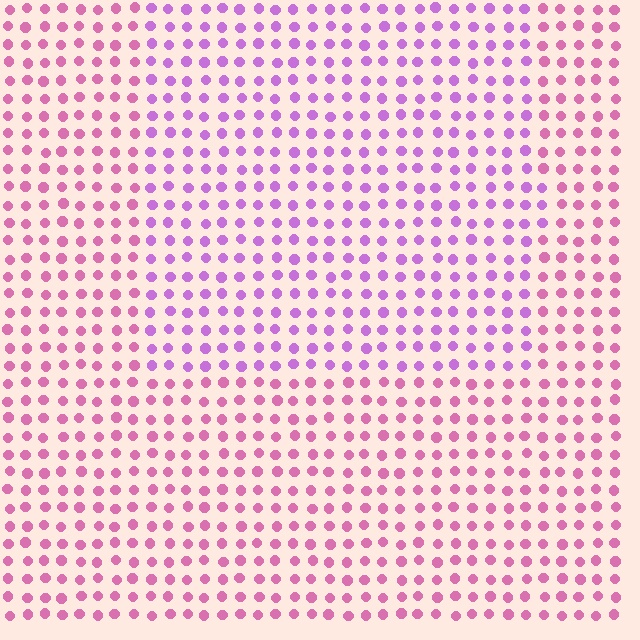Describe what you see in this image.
The image is filled with small pink elements in a uniform arrangement. A rectangle-shaped region is visible where the elements are tinted to a slightly different hue, forming a subtle color boundary.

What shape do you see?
I see a rectangle.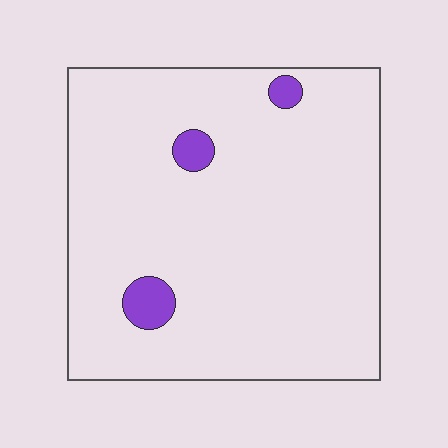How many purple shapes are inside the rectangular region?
3.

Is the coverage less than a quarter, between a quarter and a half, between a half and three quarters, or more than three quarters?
Less than a quarter.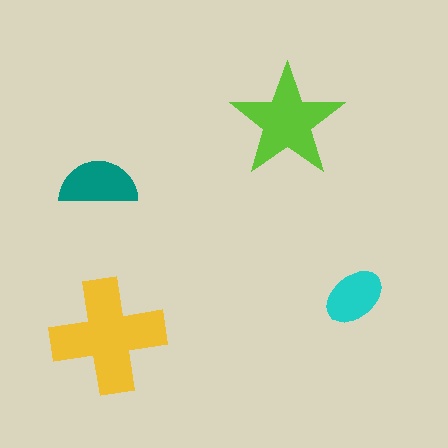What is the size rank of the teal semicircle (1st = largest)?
3rd.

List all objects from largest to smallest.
The yellow cross, the lime star, the teal semicircle, the cyan ellipse.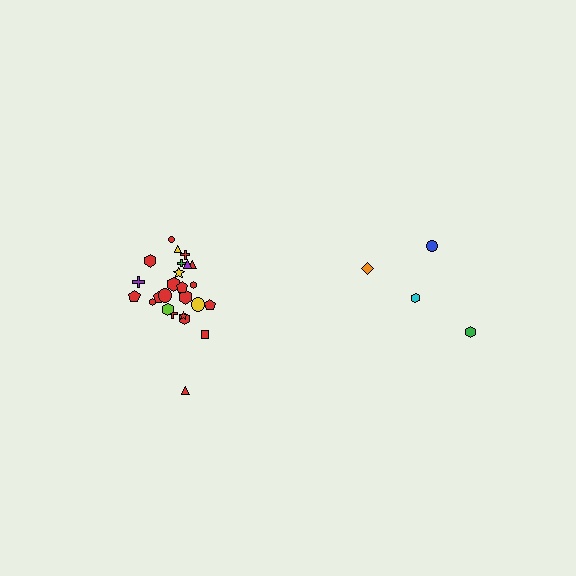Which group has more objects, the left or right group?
The left group.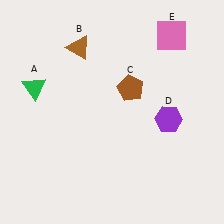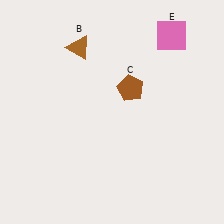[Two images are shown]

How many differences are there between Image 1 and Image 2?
There are 2 differences between the two images.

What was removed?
The purple hexagon (D), the green triangle (A) were removed in Image 2.